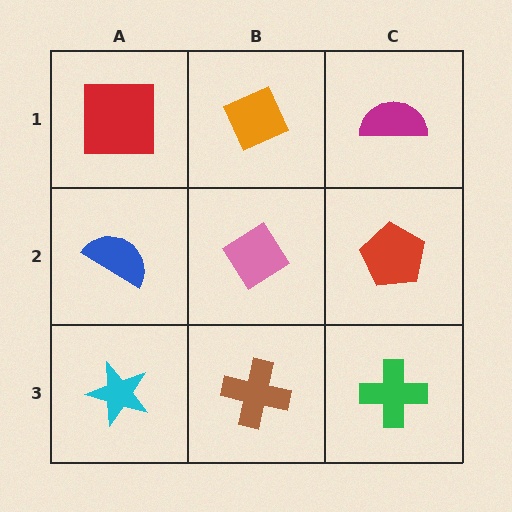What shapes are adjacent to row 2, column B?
An orange diamond (row 1, column B), a brown cross (row 3, column B), a blue semicircle (row 2, column A), a red pentagon (row 2, column C).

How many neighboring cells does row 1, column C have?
2.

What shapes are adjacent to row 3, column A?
A blue semicircle (row 2, column A), a brown cross (row 3, column B).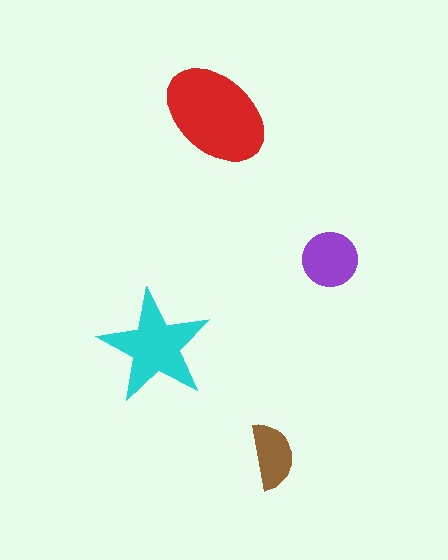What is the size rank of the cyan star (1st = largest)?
2nd.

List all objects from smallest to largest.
The brown semicircle, the purple circle, the cyan star, the red ellipse.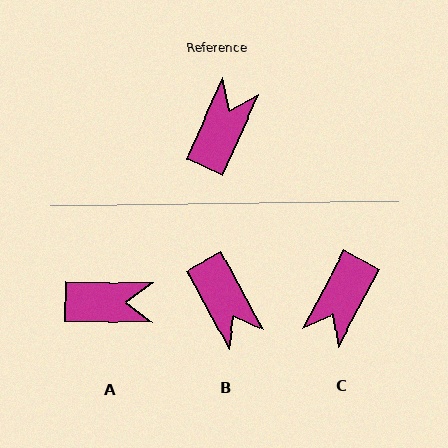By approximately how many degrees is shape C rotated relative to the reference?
Approximately 176 degrees counter-clockwise.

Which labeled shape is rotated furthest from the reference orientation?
C, about 176 degrees away.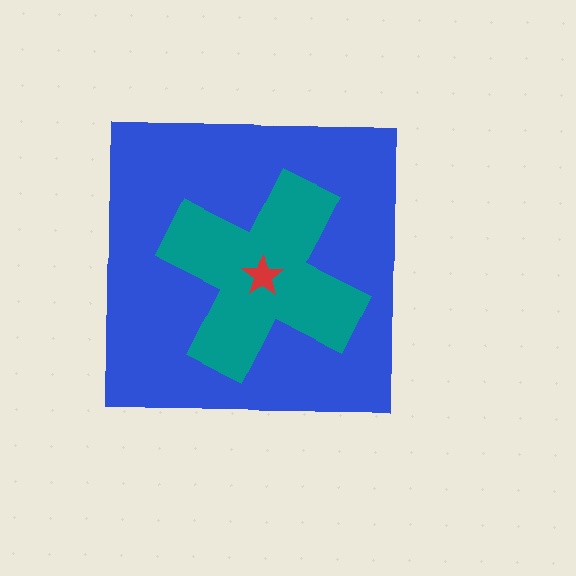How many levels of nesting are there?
3.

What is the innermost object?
The red star.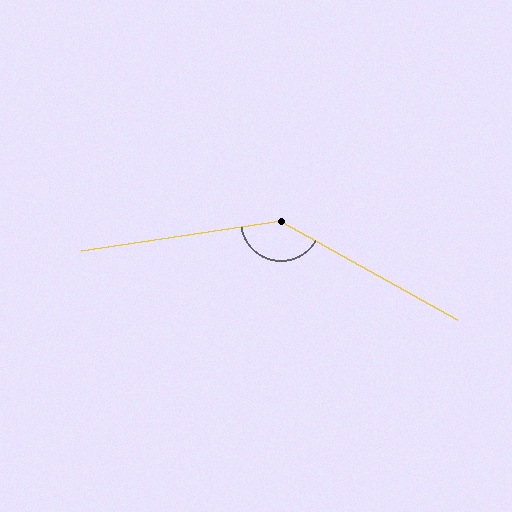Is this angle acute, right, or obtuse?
It is obtuse.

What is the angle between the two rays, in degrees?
Approximately 142 degrees.